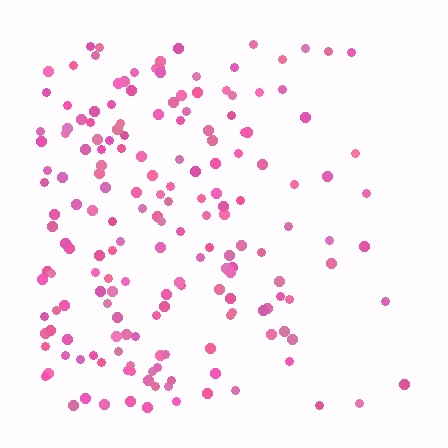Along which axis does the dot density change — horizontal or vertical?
Horizontal.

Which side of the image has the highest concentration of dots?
The left.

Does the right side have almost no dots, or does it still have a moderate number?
Still a moderate number, just noticeably fewer than the left.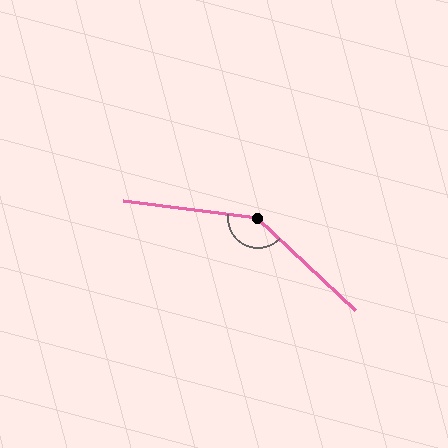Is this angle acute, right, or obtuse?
It is obtuse.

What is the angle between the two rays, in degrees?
Approximately 144 degrees.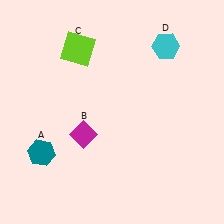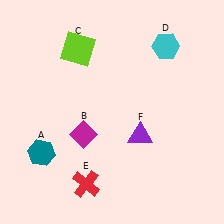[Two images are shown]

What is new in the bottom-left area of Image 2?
A red cross (E) was added in the bottom-left area of Image 2.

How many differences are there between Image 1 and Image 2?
There are 2 differences between the two images.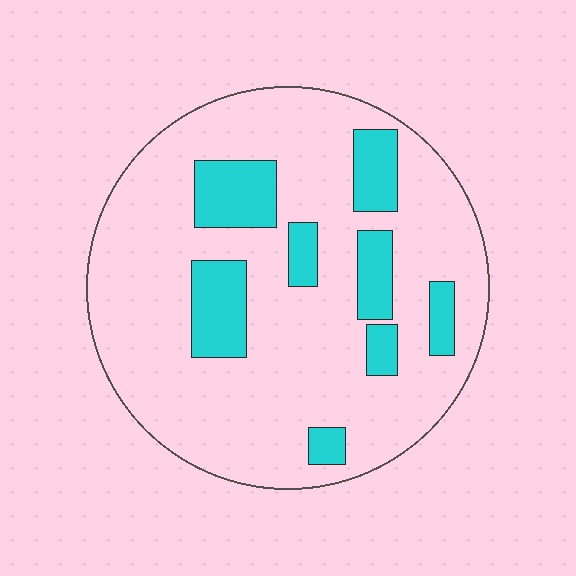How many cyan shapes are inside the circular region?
8.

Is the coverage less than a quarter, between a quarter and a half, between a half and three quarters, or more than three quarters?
Less than a quarter.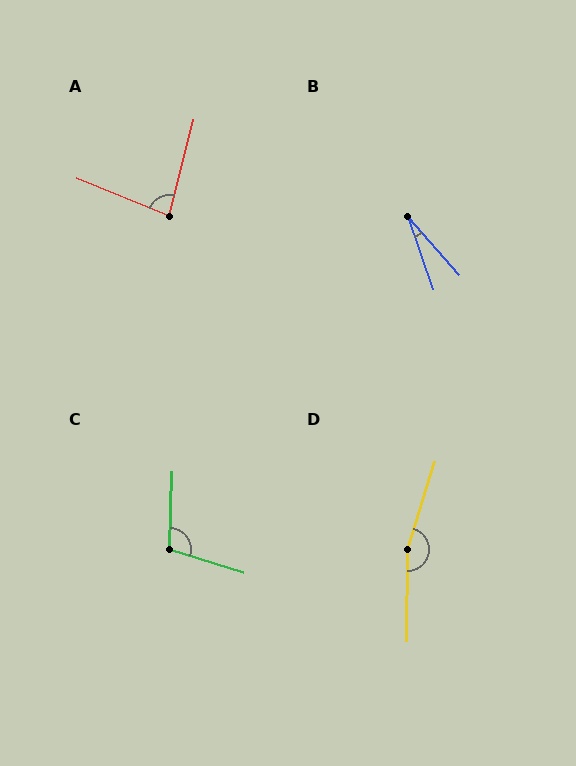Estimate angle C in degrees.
Approximately 105 degrees.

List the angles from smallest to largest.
B (22°), A (81°), C (105°), D (163°).